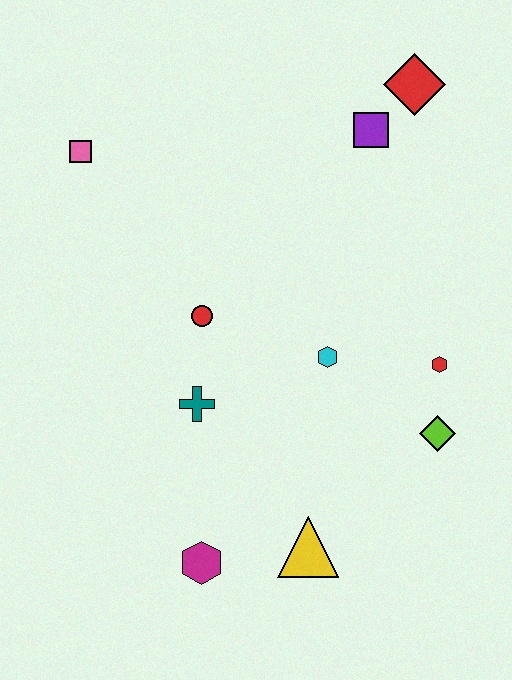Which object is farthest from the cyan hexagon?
The pink square is farthest from the cyan hexagon.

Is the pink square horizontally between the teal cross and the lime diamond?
No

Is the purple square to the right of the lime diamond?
No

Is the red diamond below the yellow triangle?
No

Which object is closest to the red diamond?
The purple square is closest to the red diamond.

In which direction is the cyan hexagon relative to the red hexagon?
The cyan hexagon is to the left of the red hexagon.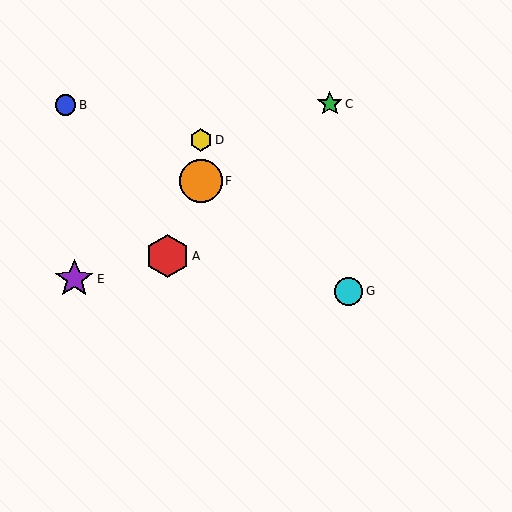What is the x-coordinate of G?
Object G is at x≈349.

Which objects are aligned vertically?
Objects D, F are aligned vertically.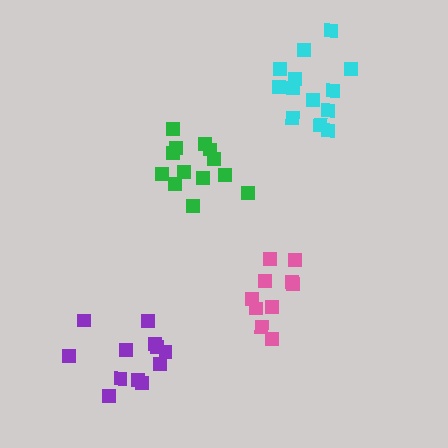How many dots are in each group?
Group 1: 13 dots, Group 2: 12 dots, Group 3: 10 dots, Group 4: 13 dots (48 total).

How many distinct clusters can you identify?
There are 4 distinct clusters.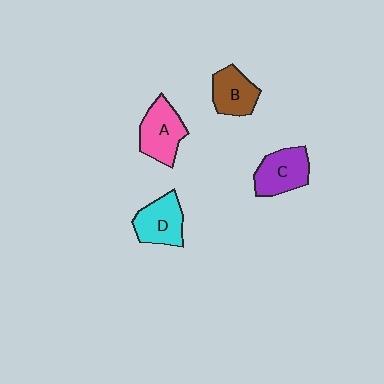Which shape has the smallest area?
Shape B (brown).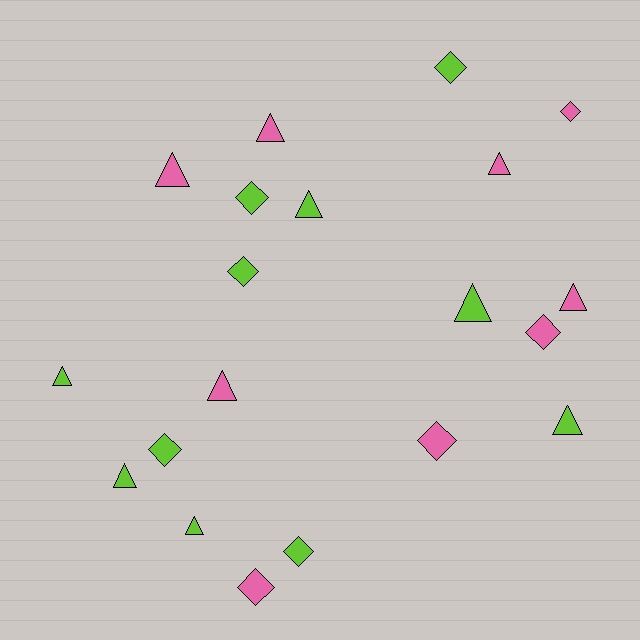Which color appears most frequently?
Lime, with 11 objects.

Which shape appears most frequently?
Triangle, with 11 objects.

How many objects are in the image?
There are 20 objects.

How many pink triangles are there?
There are 5 pink triangles.